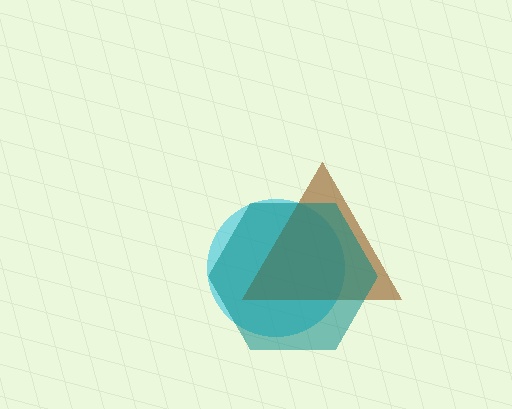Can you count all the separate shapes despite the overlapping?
Yes, there are 3 separate shapes.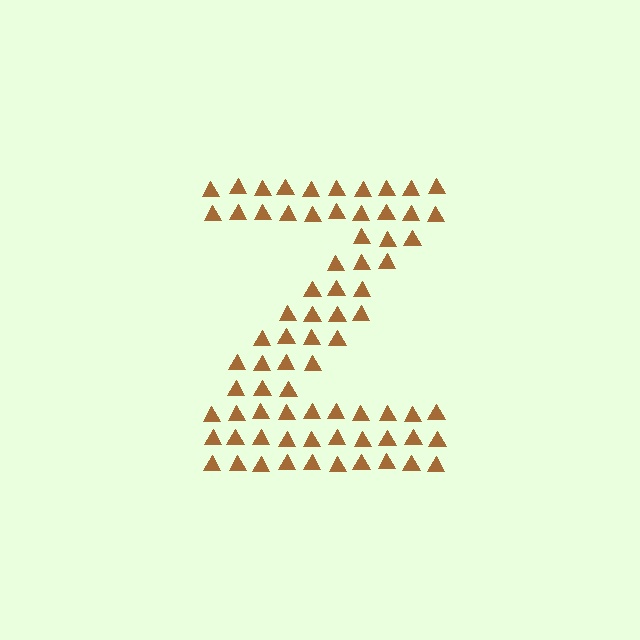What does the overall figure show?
The overall figure shows the letter Z.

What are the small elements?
The small elements are triangles.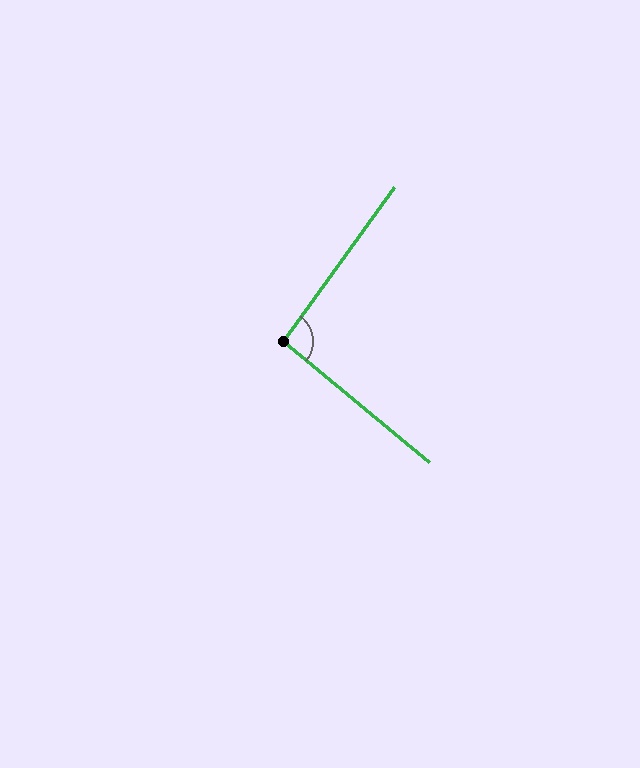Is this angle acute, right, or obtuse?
It is approximately a right angle.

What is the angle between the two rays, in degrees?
Approximately 94 degrees.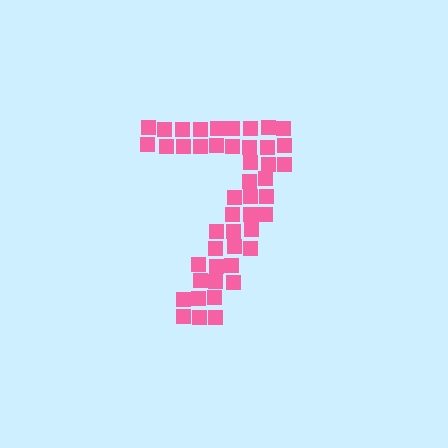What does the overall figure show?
The overall figure shows the digit 7.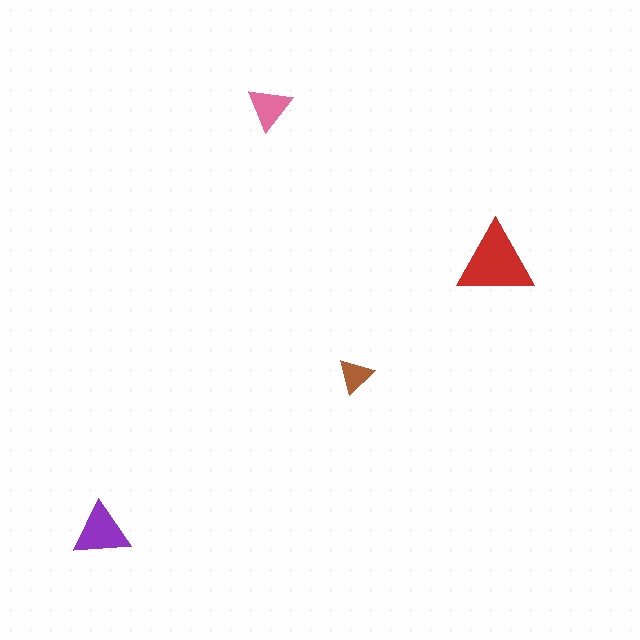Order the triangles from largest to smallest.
the red one, the purple one, the pink one, the brown one.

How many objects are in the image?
There are 4 objects in the image.